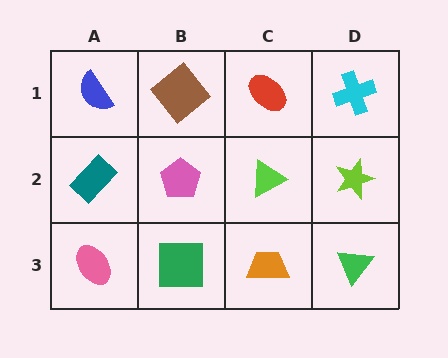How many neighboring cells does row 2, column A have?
3.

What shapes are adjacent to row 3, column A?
A teal rectangle (row 2, column A), a green square (row 3, column B).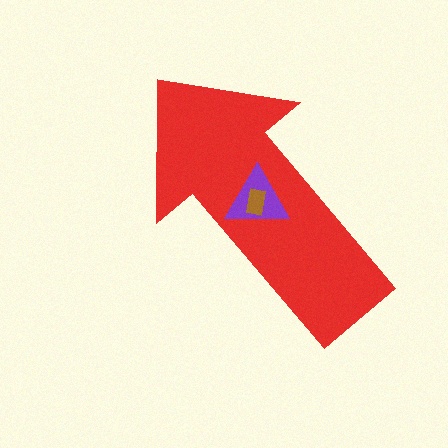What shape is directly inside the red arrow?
The purple triangle.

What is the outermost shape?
The red arrow.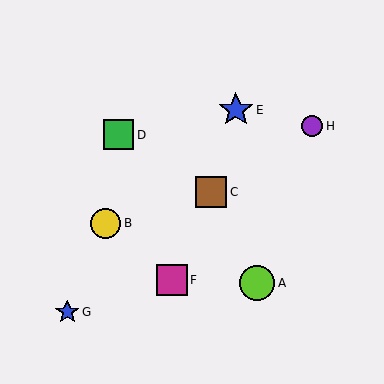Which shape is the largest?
The blue star (labeled E) is the largest.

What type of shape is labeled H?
Shape H is a purple circle.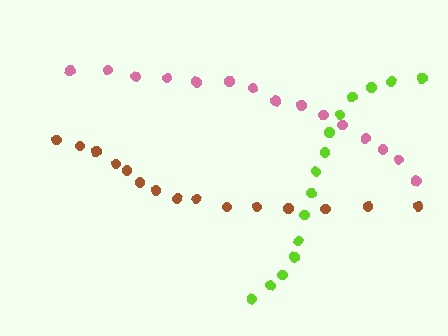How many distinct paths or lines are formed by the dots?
There are 3 distinct paths.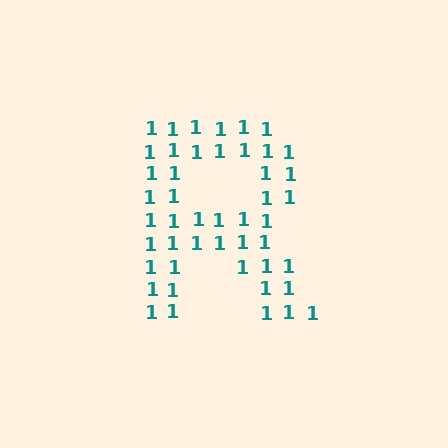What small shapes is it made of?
It is made of small digit 1's.